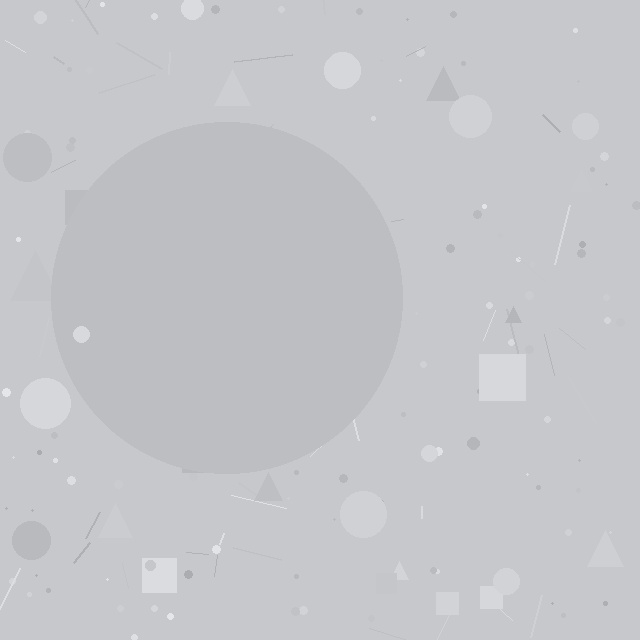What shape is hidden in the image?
A circle is hidden in the image.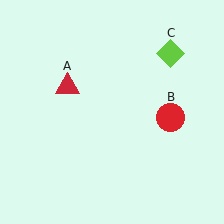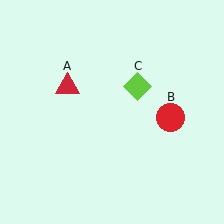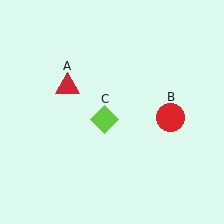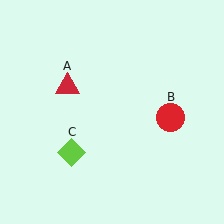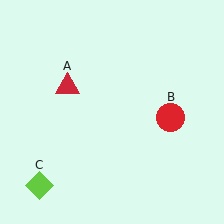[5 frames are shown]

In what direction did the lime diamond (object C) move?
The lime diamond (object C) moved down and to the left.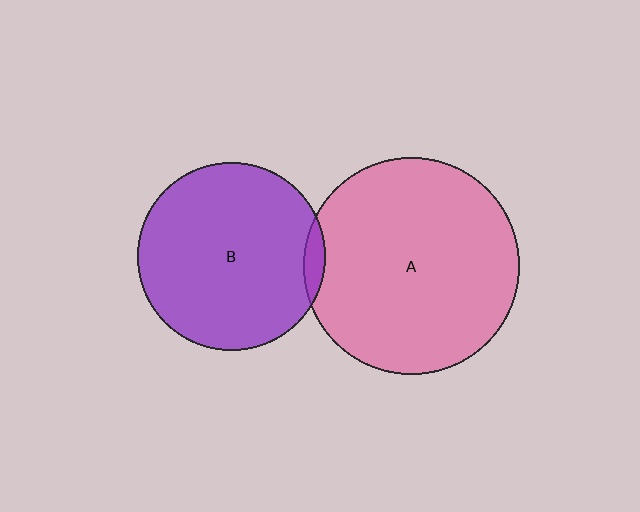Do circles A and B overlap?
Yes.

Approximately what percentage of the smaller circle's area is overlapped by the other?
Approximately 5%.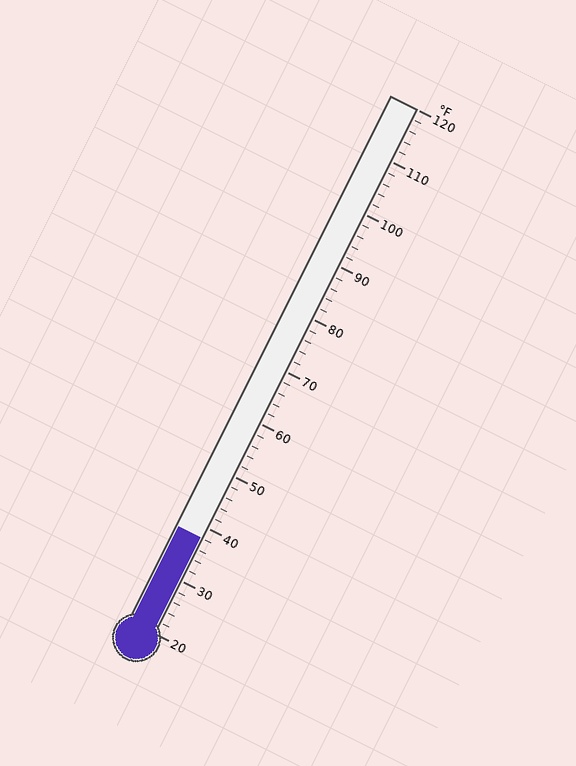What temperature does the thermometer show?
The thermometer shows approximately 38°F.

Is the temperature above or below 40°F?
The temperature is below 40°F.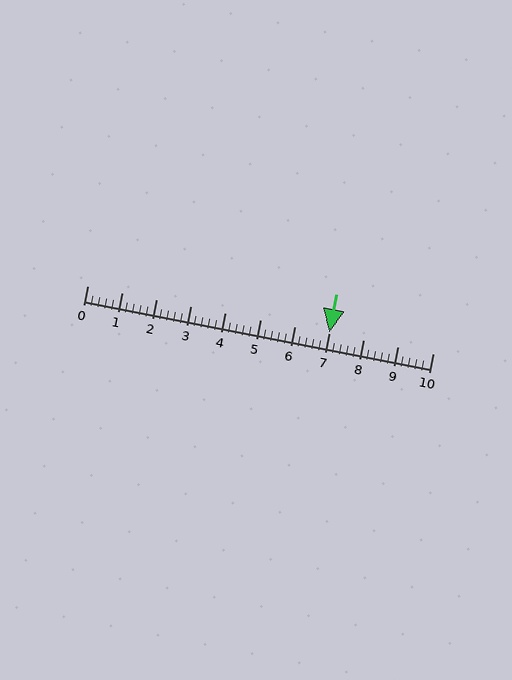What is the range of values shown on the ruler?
The ruler shows values from 0 to 10.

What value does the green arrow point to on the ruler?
The green arrow points to approximately 7.0.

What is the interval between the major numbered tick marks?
The major tick marks are spaced 1 units apart.